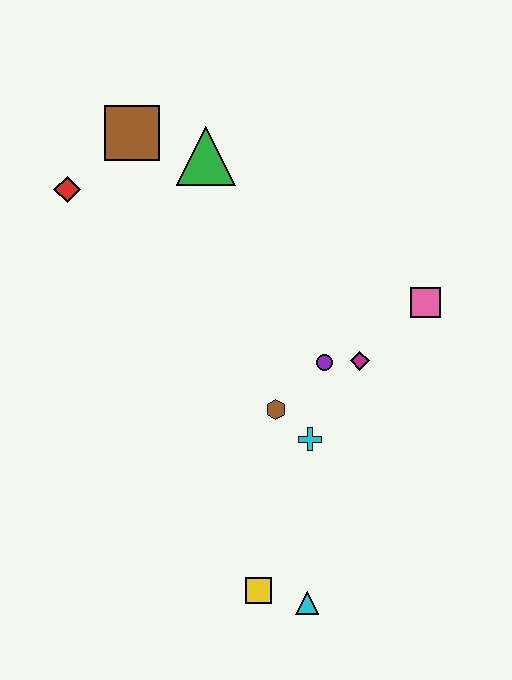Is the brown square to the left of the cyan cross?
Yes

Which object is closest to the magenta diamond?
The purple circle is closest to the magenta diamond.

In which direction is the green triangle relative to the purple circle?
The green triangle is above the purple circle.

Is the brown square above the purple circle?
Yes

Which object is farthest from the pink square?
The red diamond is farthest from the pink square.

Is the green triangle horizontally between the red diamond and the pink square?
Yes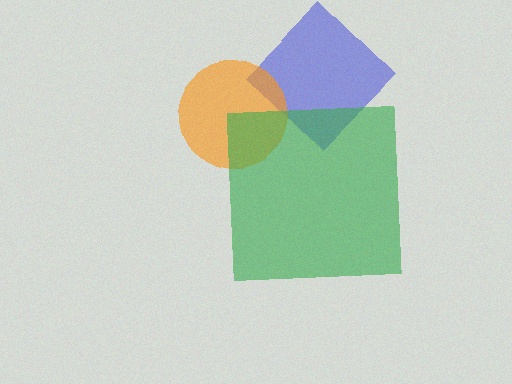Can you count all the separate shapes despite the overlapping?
Yes, there are 3 separate shapes.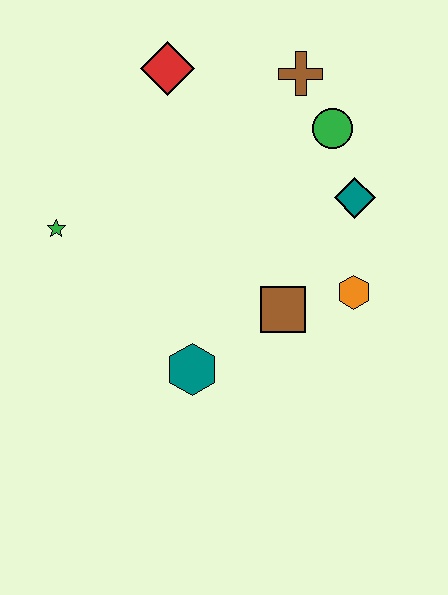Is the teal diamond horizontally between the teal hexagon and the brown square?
No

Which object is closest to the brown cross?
The green circle is closest to the brown cross.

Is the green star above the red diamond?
No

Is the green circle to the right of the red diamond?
Yes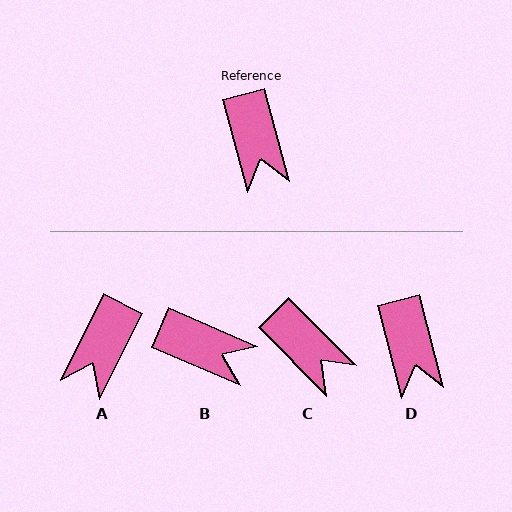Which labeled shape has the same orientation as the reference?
D.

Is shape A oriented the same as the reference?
No, it is off by about 41 degrees.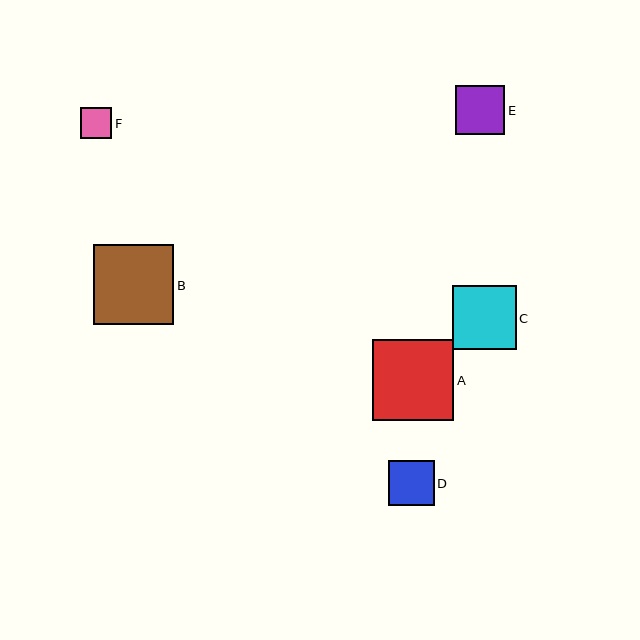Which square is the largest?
Square A is the largest with a size of approximately 81 pixels.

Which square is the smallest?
Square F is the smallest with a size of approximately 31 pixels.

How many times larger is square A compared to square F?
Square A is approximately 2.6 times the size of square F.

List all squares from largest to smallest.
From largest to smallest: A, B, C, E, D, F.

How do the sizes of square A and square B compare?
Square A and square B are approximately the same size.